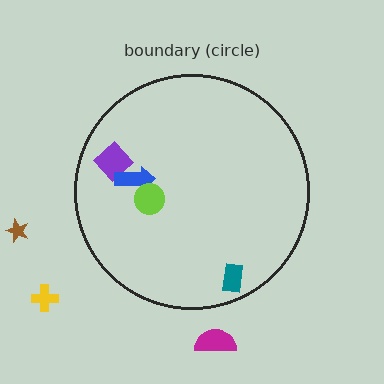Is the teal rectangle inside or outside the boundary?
Inside.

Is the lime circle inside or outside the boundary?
Inside.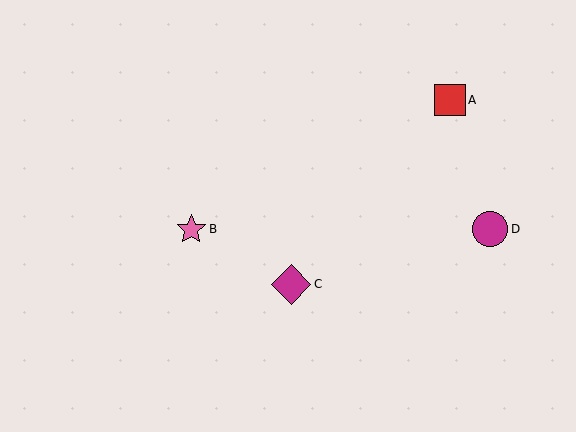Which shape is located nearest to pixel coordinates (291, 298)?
The magenta diamond (labeled C) at (291, 284) is nearest to that location.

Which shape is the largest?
The magenta diamond (labeled C) is the largest.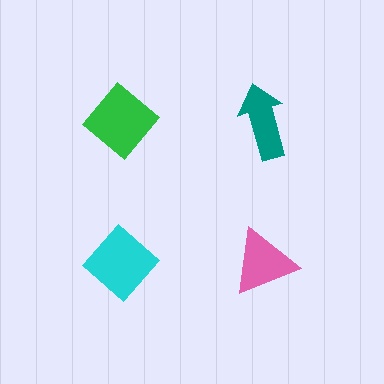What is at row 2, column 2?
A pink triangle.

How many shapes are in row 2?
2 shapes.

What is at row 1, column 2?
A teal arrow.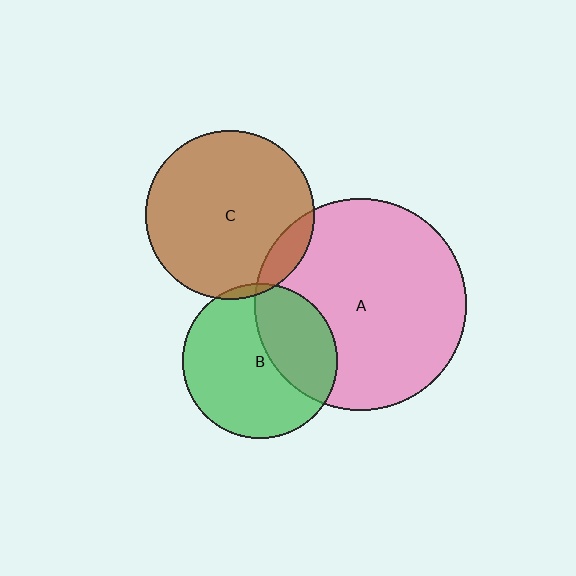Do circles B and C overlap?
Yes.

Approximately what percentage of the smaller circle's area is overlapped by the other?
Approximately 5%.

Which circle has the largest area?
Circle A (pink).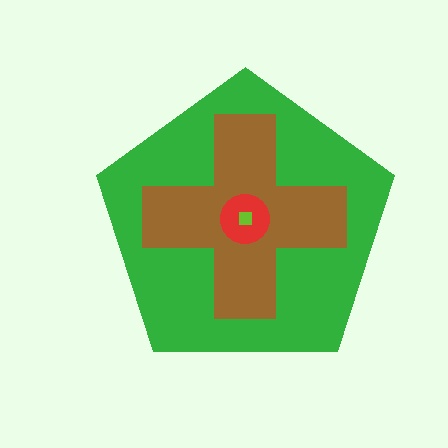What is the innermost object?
The lime square.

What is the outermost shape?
The green pentagon.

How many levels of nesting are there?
4.